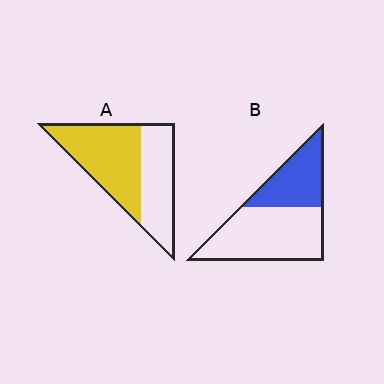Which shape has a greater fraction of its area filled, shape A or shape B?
Shape A.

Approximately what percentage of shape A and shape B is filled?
A is approximately 55% and B is approximately 35%.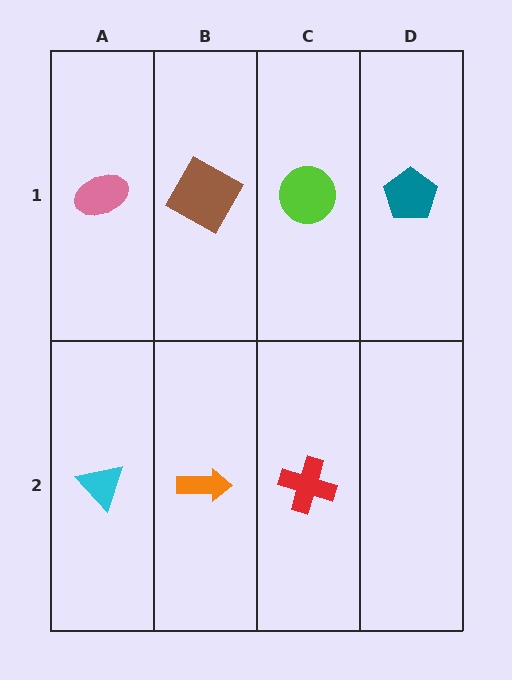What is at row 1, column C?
A lime circle.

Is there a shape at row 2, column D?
No, that cell is empty.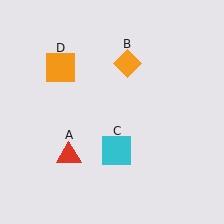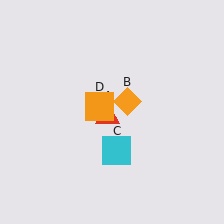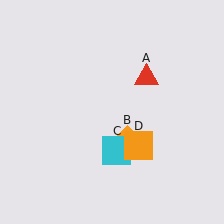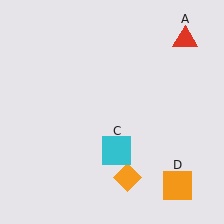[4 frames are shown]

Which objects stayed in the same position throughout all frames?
Cyan square (object C) remained stationary.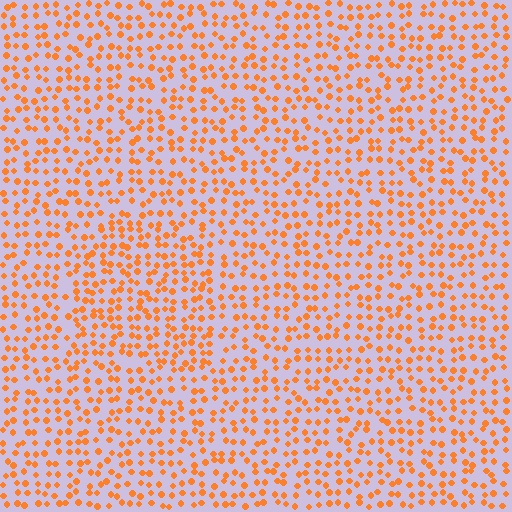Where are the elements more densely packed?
The elements are more densely packed inside the rectangle boundary.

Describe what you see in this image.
The image contains small orange elements arranged at two different densities. A rectangle-shaped region is visible where the elements are more densely packed than the surrounding area.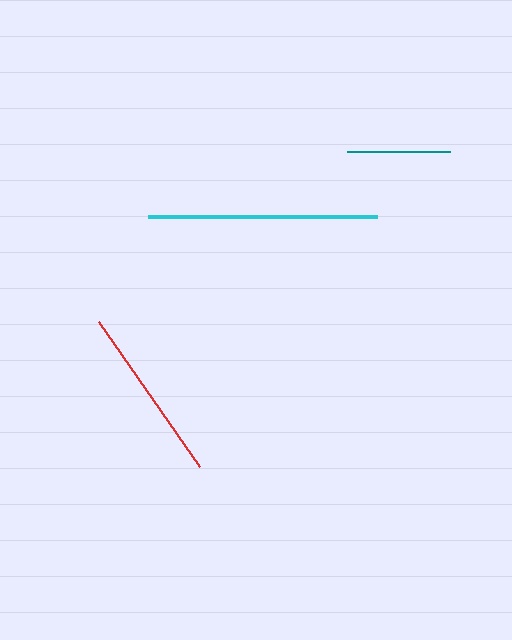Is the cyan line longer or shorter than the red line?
The cyan line is longer than the red line.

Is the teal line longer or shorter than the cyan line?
The cyan line is longer than the teal line.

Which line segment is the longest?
The cyan line is the longest at approximately 228 pixels.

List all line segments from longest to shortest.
From longest to shortest: cyan, red, teal.